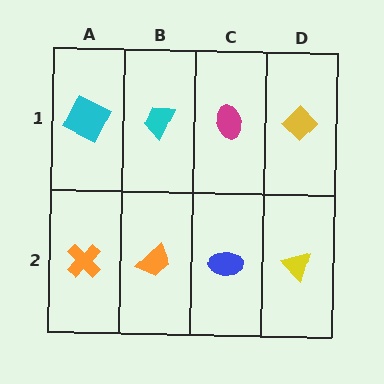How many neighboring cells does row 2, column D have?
2.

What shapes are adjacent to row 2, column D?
A yellow diamond (row 1, column D), a blue ellipse (row 2, column C).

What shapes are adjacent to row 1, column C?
A blue ellipse (row 2, column C), a cyan trapezoid (row 1, column B), a yellow diamond (row 1, column D).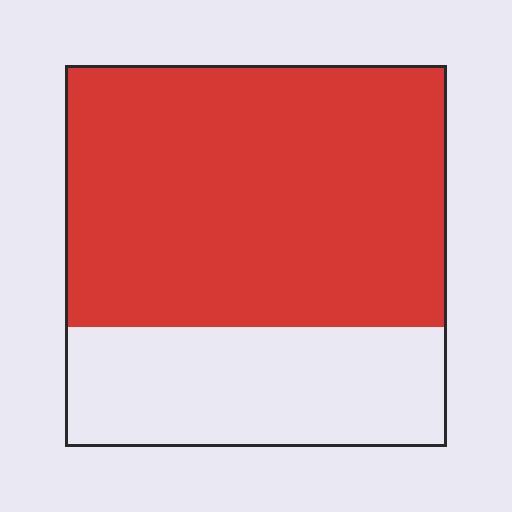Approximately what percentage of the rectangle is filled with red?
Approximately 70%.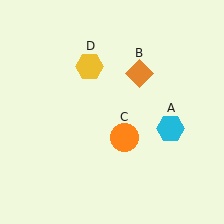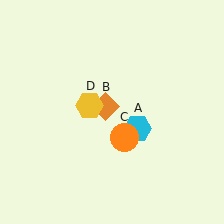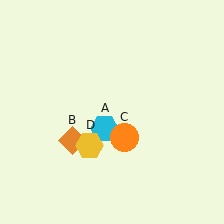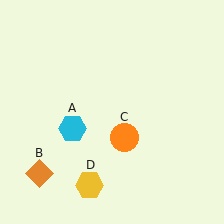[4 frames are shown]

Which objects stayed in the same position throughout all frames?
Orange circle (object C) remained stationary.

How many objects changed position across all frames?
3 objects changed position: cyan hexagon (object A), orange diamond (object B), yellow hexagon (object D).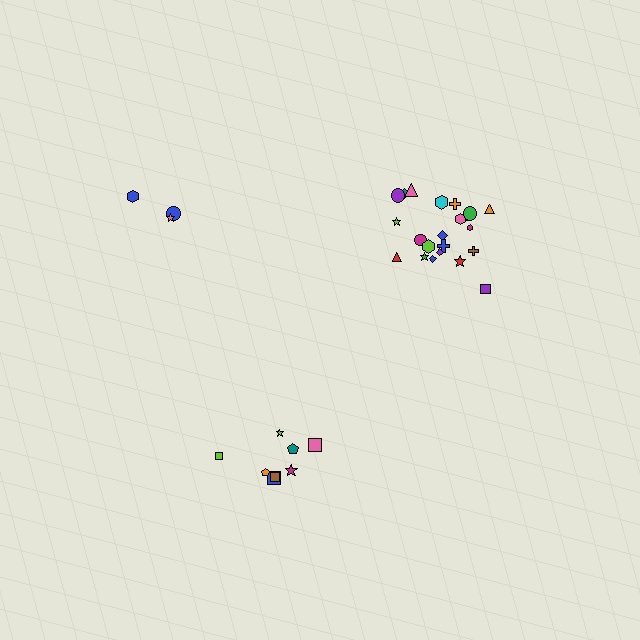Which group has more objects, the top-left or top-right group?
The top-right group.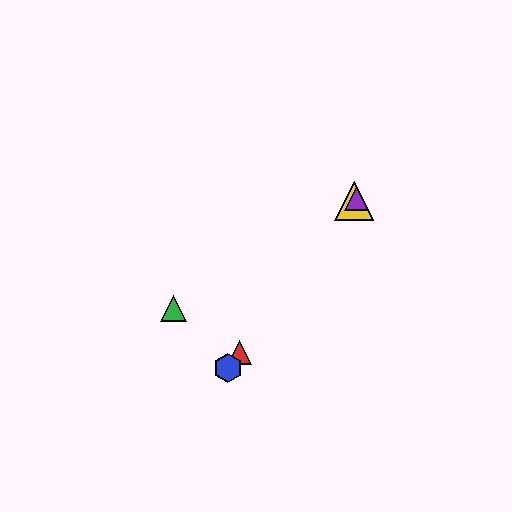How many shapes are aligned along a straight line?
4 shapes (the red triangle, the blue hexagon, the yellow triangle, the purple triangle) are aligned along a straight line.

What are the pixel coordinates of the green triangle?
The green triangle is at (174, 309).